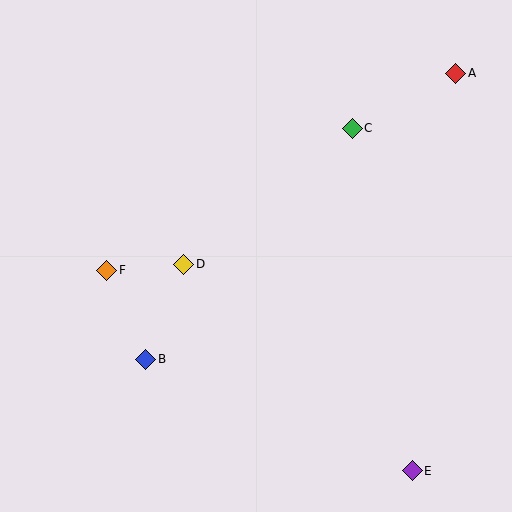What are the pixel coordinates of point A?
Point A is at (456, 73).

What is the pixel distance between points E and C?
The distance between E and C is 347 pixels.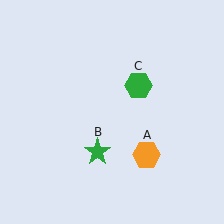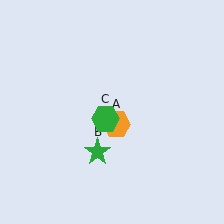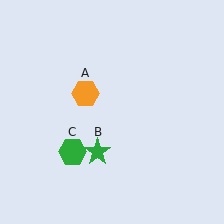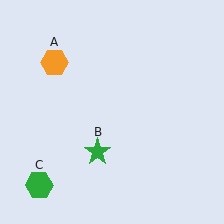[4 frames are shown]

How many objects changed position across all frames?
2 objects changed position: orange hexagon (object A), green hexagon (object C).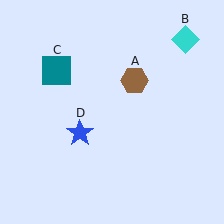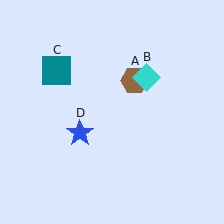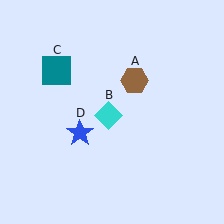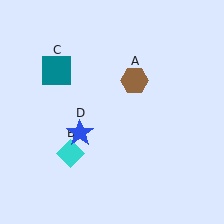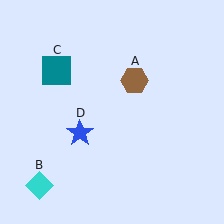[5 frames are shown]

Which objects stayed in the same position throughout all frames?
Brown hexagon (object A) and teal square (object C) and blue star (object D) remained stationary.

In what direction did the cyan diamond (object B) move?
The cyan diamond (object B) moved down and to the left.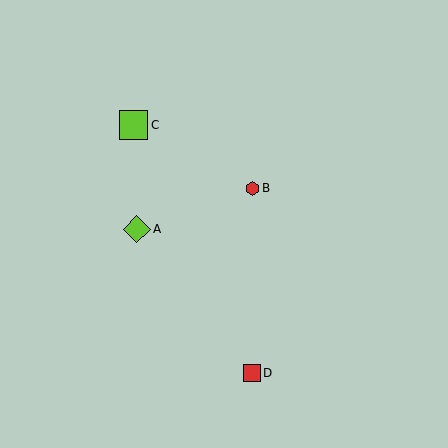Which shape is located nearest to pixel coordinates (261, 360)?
The red square (labeled D) at (252, 373) is nearest to that location.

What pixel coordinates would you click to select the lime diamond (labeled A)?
Click at (137, 229) to select the lime diamond A.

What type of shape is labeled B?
Shape B is a red hexagon.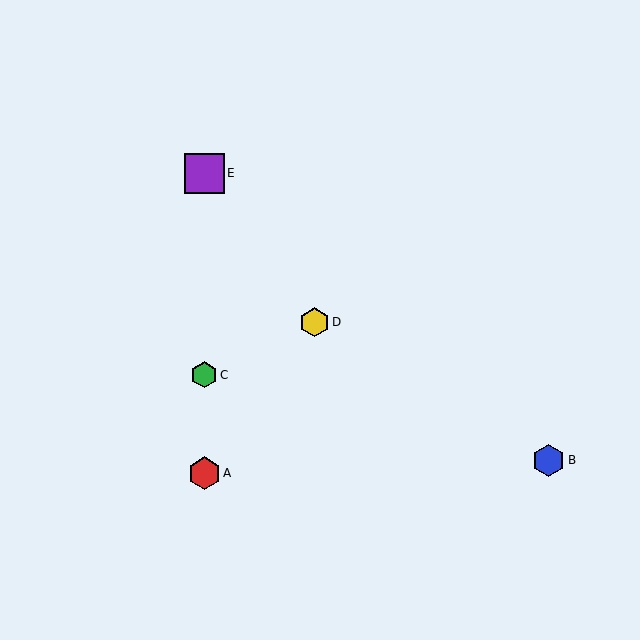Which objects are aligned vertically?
Objects A, C, E are aligned vertically.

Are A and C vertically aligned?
Yes, both are at x≈204.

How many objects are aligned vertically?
3 objects (A, C, E) are aligned vertically.